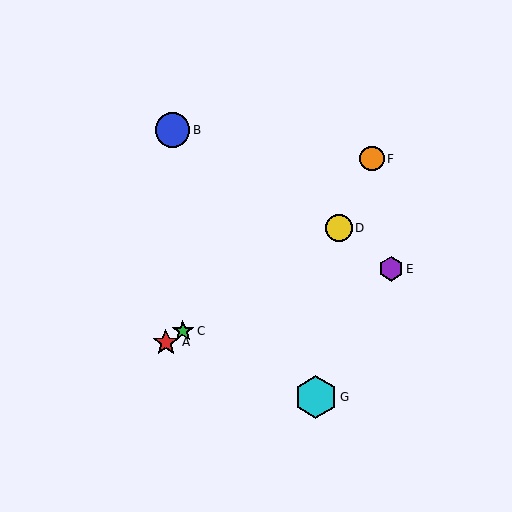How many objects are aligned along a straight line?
3 objects (A, C, D) are aligned along a straight line.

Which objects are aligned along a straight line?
Objects A, C, D are aligned along a straight line.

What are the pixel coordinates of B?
Object B is at (173, 130).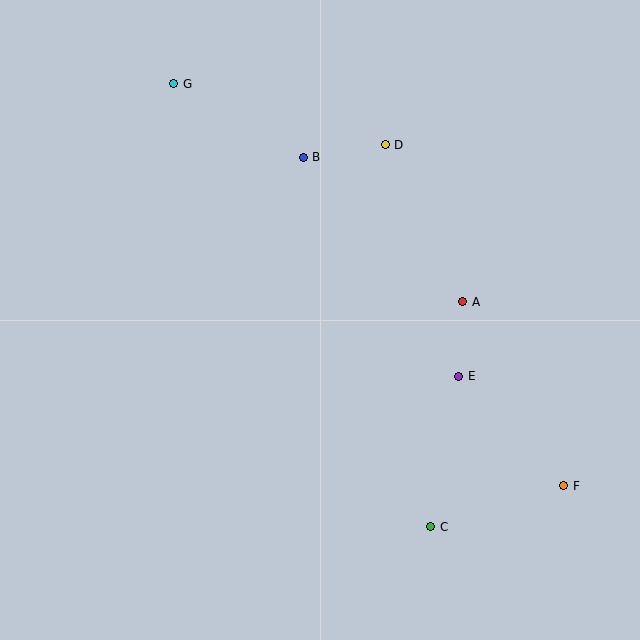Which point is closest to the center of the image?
Point A at (463, 302) is closest to the center.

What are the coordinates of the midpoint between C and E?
The midpoint between C and E is at (445, 451).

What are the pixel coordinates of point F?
Point F is at (564, 486).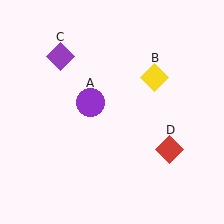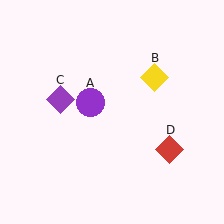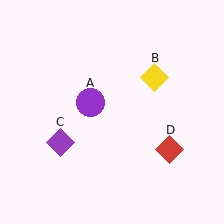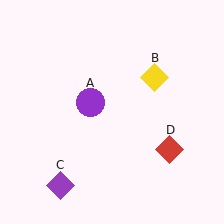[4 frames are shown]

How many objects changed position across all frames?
1 object changed position: purple diamond (object C).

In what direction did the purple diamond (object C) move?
The purple diamond (object C) moved down.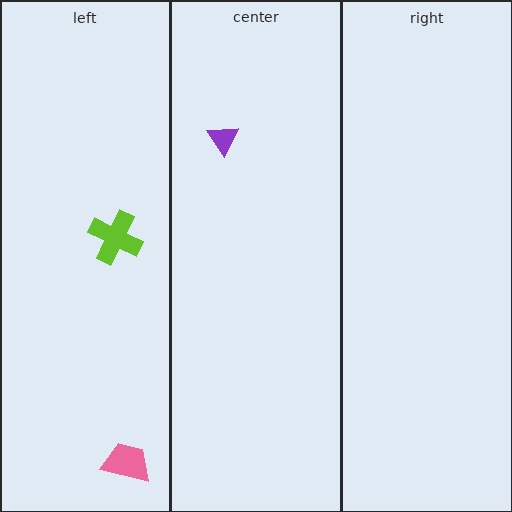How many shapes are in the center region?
1.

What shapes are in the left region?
The lime cross, the pink trapezoid.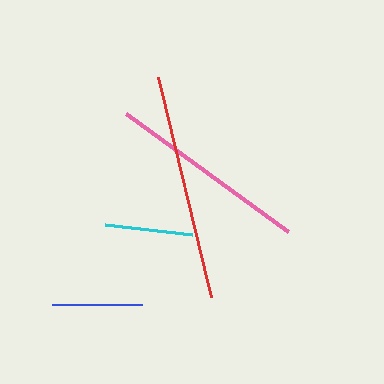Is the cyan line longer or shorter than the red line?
The red line is longer than the cyan line.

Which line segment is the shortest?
The cyan line is the shortest at approximately 88 pixels.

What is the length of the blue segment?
The blue segment is approximately 90 pixels long.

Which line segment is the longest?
The red line is the longest at approximately 227 pixels.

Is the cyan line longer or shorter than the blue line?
The blue line is longer than the cyan line.